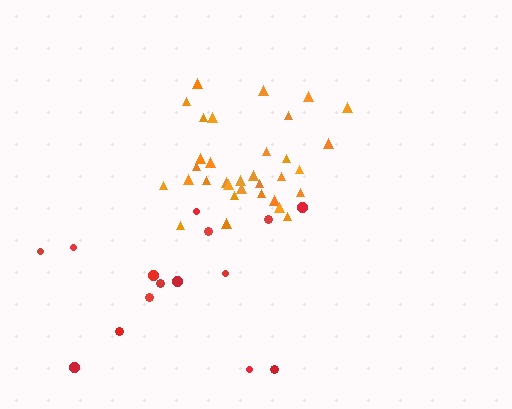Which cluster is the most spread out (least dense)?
Red.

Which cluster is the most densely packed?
Orange.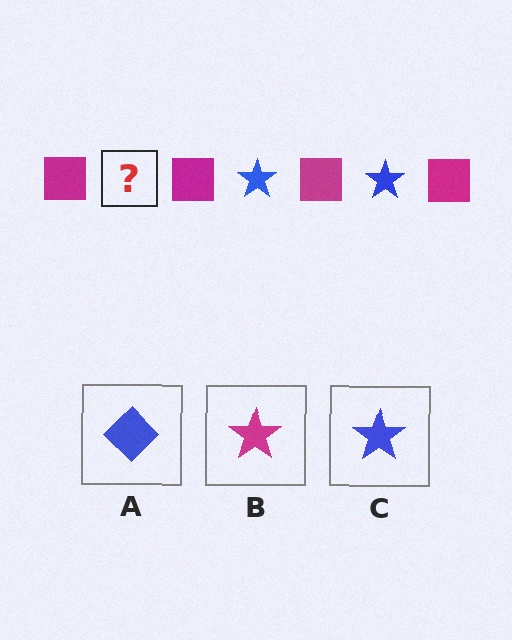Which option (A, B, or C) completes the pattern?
C.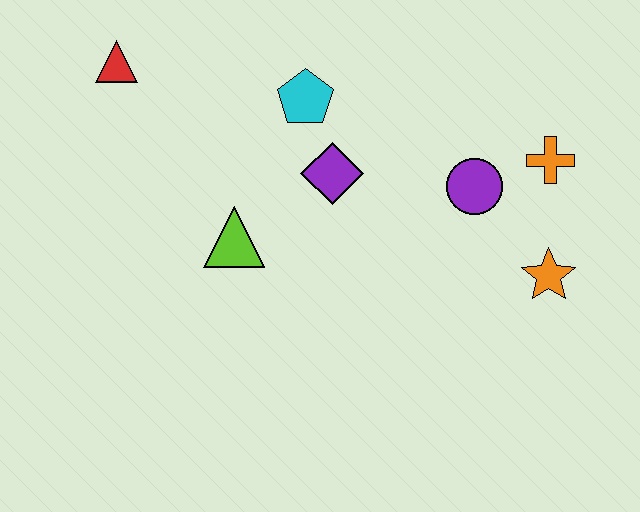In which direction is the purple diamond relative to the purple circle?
The purple diamond is to the left of the purple circle.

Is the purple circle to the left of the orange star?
Yes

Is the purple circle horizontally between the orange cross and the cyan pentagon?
Yes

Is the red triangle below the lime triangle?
No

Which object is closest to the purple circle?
The orange cross is closest to the purple circle.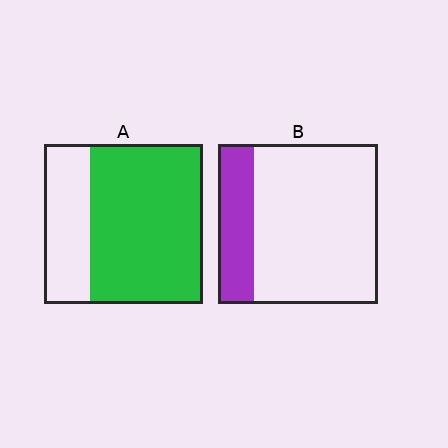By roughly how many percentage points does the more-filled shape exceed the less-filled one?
By roughly 50 percentage points (A over B).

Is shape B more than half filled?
No.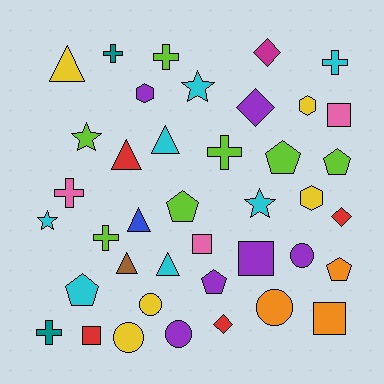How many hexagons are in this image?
There are 3 hexagons.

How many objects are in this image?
There are 40 objects.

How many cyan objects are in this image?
There are 7 cyan objects.